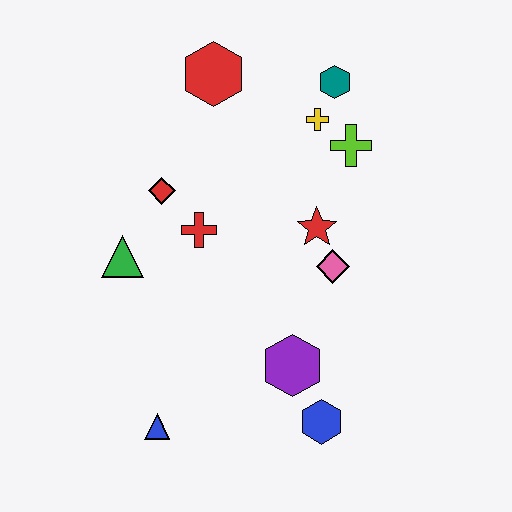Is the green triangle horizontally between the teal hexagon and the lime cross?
No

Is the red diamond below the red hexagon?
Yes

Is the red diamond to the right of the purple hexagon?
No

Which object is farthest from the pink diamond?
The blue triangle is farthest from the pink diamond.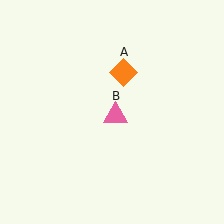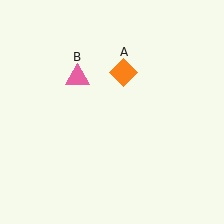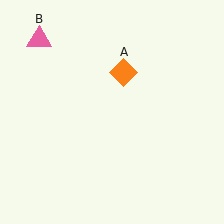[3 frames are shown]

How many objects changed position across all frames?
1 object changed position: pink triangle (object B).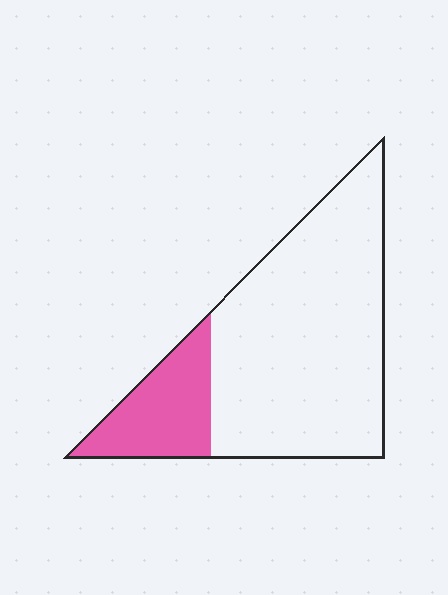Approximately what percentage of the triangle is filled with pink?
Approximately 20%.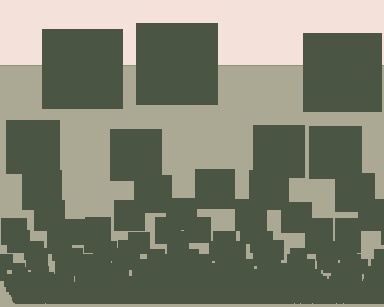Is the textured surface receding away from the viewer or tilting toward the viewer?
The surface appears to tilt toward the viewer. Texture elements get larger and sparser toward the top.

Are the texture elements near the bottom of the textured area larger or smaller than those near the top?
Smaller. The gradient is inverted — elements near the bottom are smaller and denser.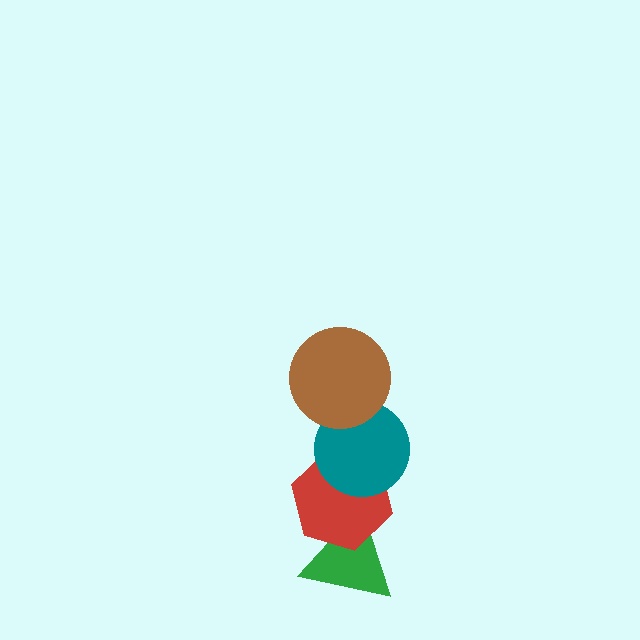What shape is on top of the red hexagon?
The teal circle is on top of the red hexagon.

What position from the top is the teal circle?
The teal circle is 2nd from the top.